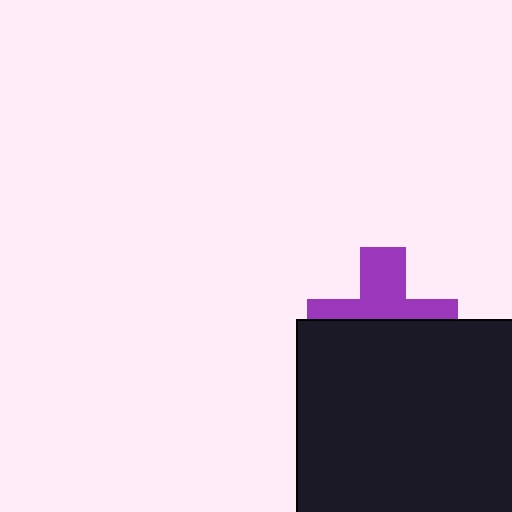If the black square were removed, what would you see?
You would see the complete purple cross.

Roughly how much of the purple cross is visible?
About half of it is visible (roughly 46%).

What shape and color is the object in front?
The object in front is a black square.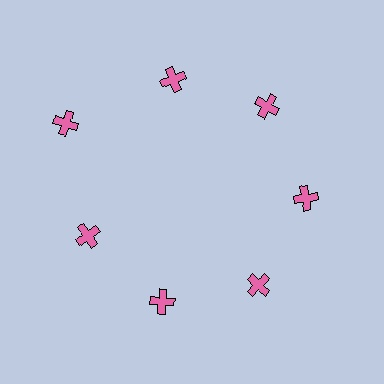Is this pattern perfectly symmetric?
No. The 7 pink crosses are arranged in a ring, but one element near the 10 o'clock position is pushed outward from the center, breaking the 7-fold rotational symmetry.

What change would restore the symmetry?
The symmetry would be restored by moving it inward, back onto the ring so that all 7 crosses sit at equal angles and equal distance from the center.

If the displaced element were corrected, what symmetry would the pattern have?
It would have 7-fold rotational symmetry — the pattern would map onto itself every 51 degrees.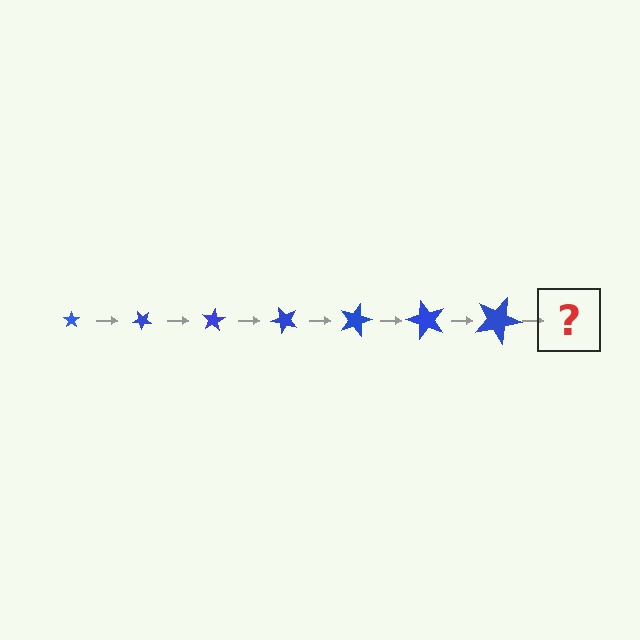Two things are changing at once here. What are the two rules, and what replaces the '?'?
The two rules are that the star grows larger each step and it rotates 40 degrees each step. The '?' should be a star, larger than the previous one and rotated 280 degrees from the start.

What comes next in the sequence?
The next element should be a star, larger than the previous one and rotated 280 degrees from the start.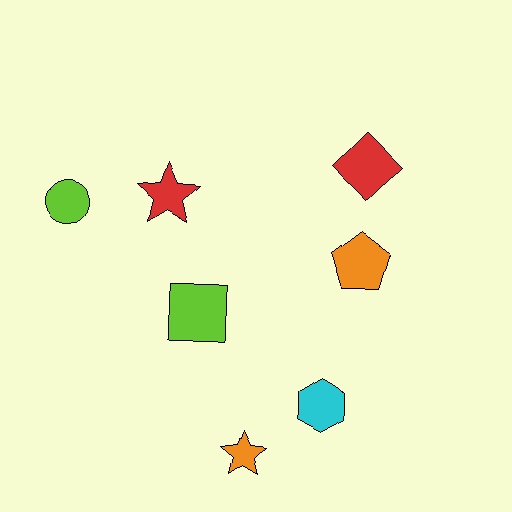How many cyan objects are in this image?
There is 1 cyan object.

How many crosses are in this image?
There are no crosses.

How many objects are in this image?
There are 7 objects.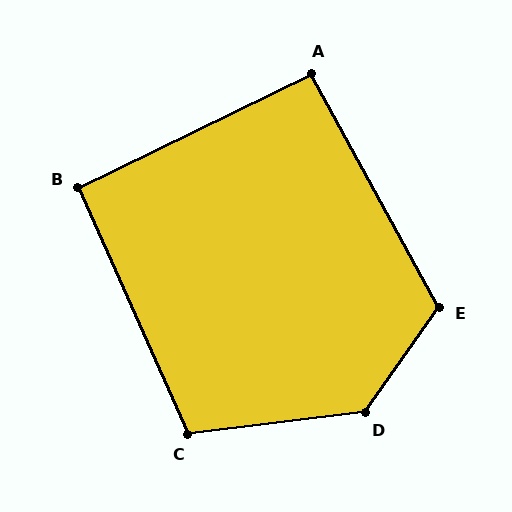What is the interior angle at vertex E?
Approximately 116 degrees (obtuse).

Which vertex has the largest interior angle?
D, at approximately 132 degrees.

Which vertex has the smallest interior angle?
B, at approximately 92 degrees.